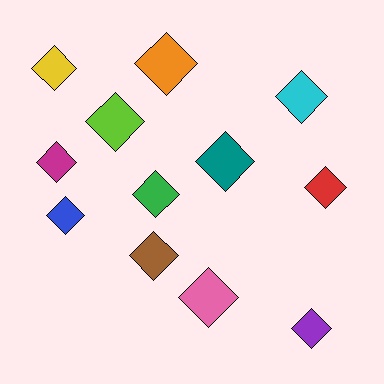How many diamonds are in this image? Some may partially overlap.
There are 12 diamonds.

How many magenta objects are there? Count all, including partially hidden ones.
There is 1 magenta object.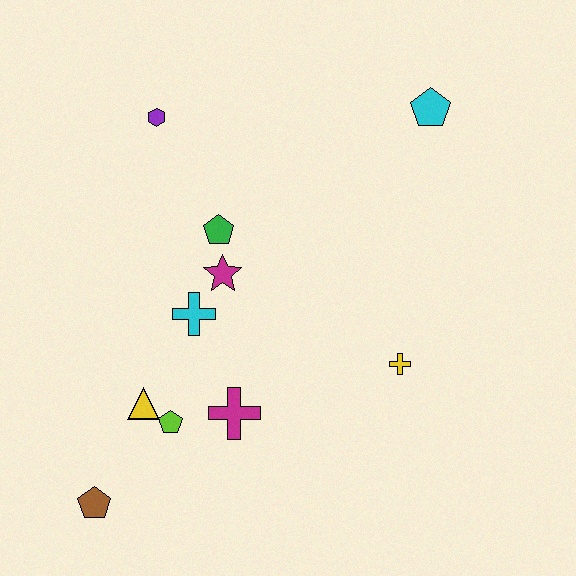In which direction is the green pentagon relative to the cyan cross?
The green pentagon is above the cyan cross.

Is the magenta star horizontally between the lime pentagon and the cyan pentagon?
Yes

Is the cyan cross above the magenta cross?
Yes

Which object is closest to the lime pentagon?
The yellow triangle is closest to the lime pentagon.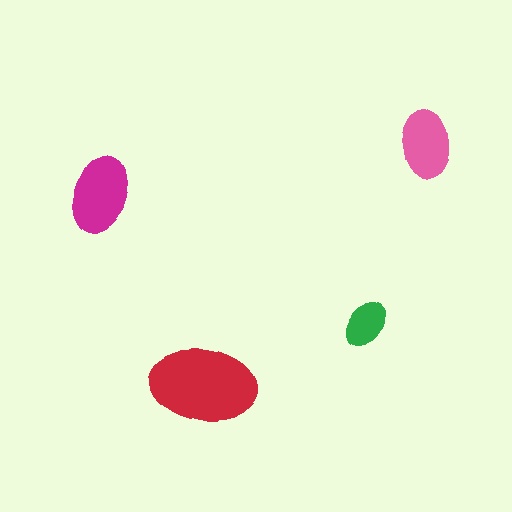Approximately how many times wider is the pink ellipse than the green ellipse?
About 1.5 times wider.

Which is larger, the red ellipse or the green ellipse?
The red one.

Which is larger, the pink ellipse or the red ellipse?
The red one.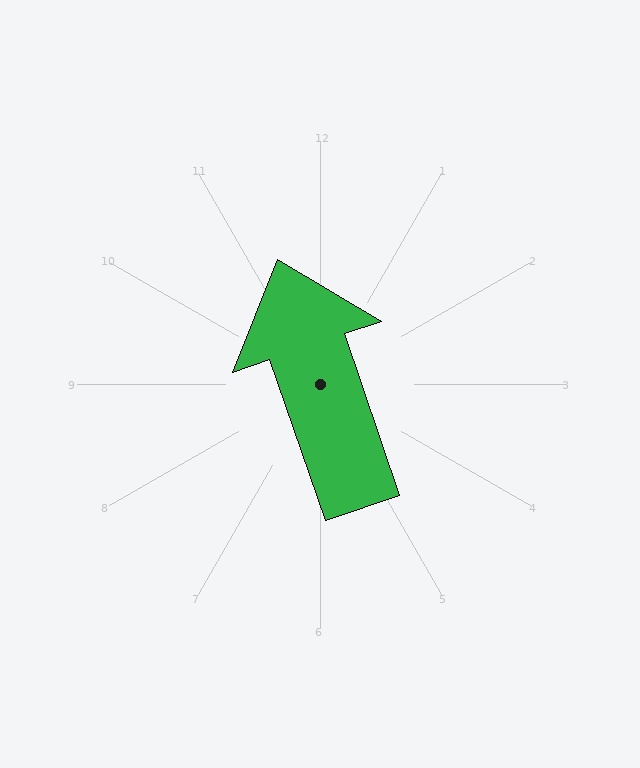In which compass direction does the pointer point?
North.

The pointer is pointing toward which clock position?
Roughly 11 o'clock.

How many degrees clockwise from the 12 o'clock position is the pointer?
Approximately 341 degrees.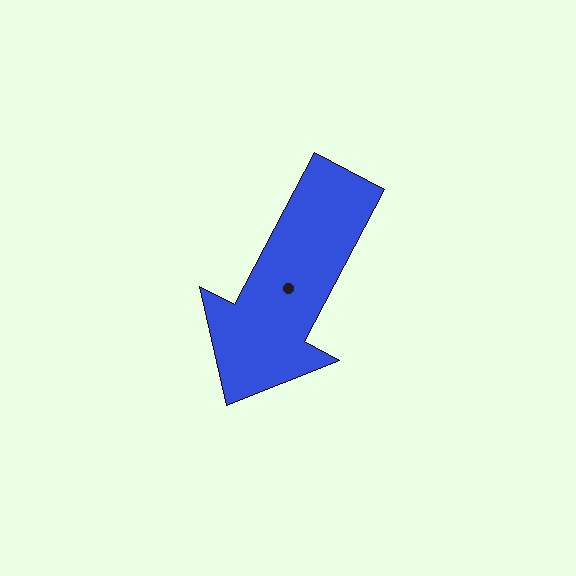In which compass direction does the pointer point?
Southwest.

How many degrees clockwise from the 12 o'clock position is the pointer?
Approximately 208 degrees.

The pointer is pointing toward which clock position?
Roughly 7 o'clock.